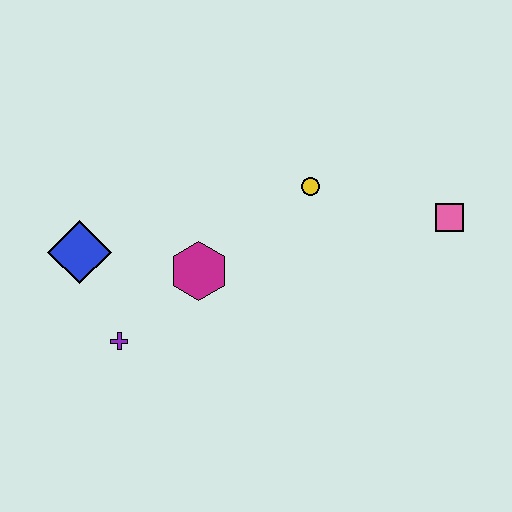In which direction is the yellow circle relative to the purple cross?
The yellow circle is to the right of the purple cross.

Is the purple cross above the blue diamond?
No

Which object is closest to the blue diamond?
The purple cross is closest to the blue diamond.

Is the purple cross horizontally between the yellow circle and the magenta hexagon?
No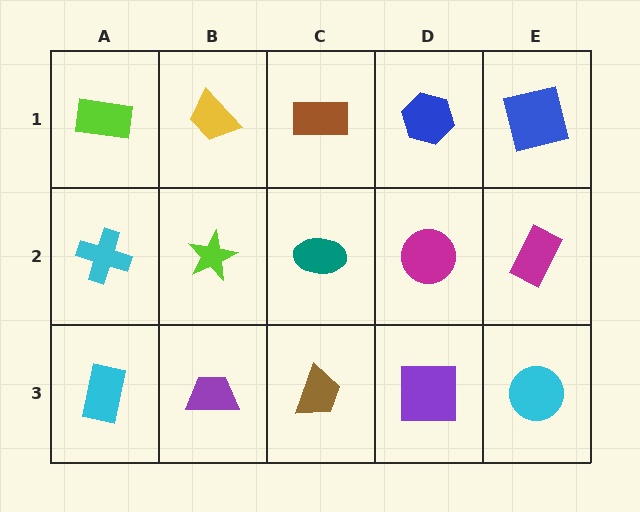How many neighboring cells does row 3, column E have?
2.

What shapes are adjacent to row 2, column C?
A brown rectangle (row 1, column C), a brown trapezoid (row 3, column C), a lime star (row 2, column B), a magenta circle (row 2, column D).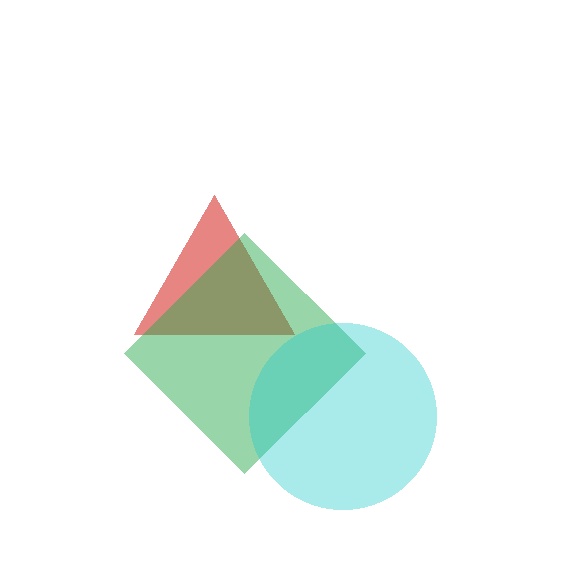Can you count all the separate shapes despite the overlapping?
Yes, there are 3 separate shapes.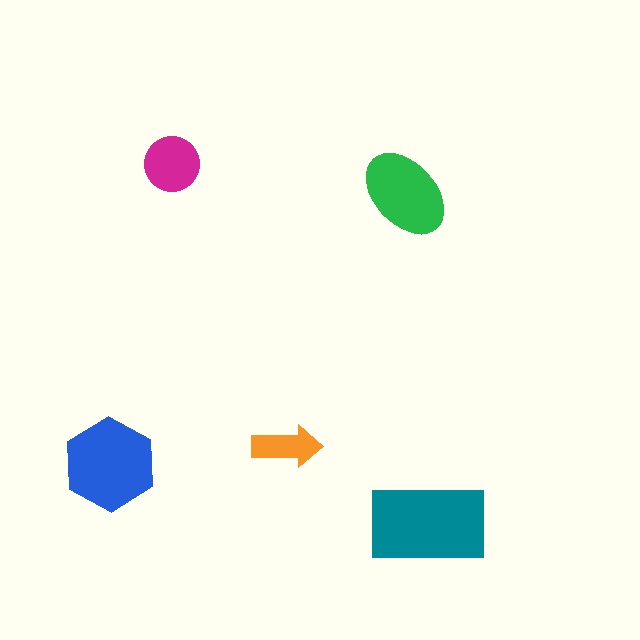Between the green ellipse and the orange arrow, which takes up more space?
The green ellipse.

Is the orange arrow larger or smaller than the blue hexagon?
Smaller.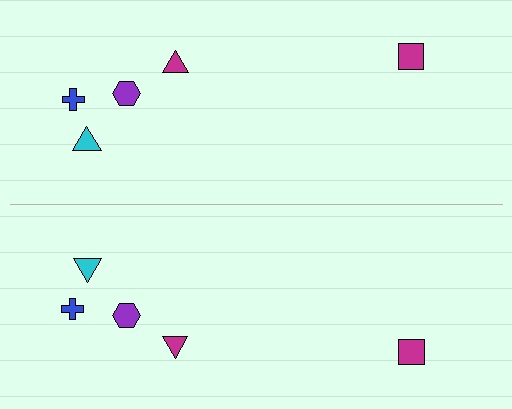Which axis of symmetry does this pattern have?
The pattern has a horizontal axis of symmetry running through the center of the image.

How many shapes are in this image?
There are 10 shapes in this image.